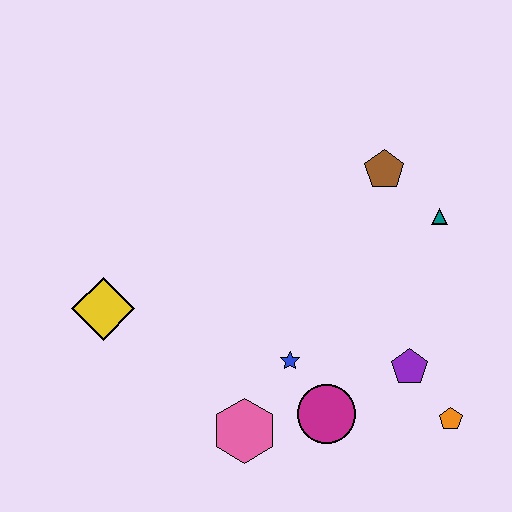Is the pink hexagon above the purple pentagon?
No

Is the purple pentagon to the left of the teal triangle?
Yes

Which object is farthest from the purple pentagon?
The yellow diamond is farthest from the purple pentagon.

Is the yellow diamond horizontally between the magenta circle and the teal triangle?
No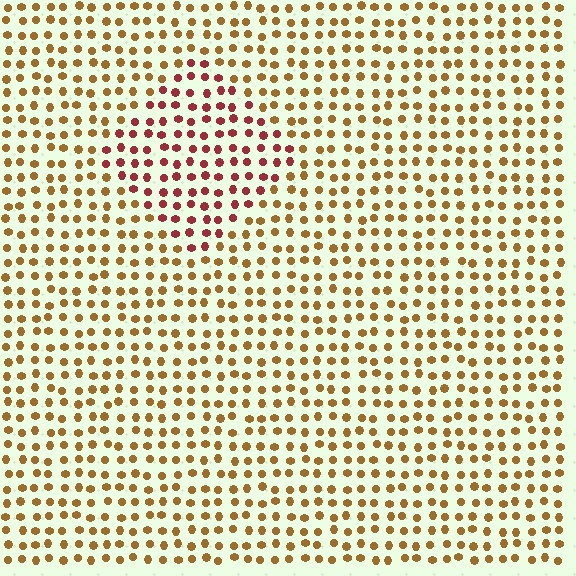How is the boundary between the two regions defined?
The boundary is defined purely by a slight shift in hue (about 42 degrees). Spacing, size, and orientation are identical on both sides.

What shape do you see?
I see a diamond.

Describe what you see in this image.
The image is filled with small brown elements in a uniform arrangement. A diamond-shaped region is visible where the elements are tinted to a slightly different hue, forming a subtle color boundary.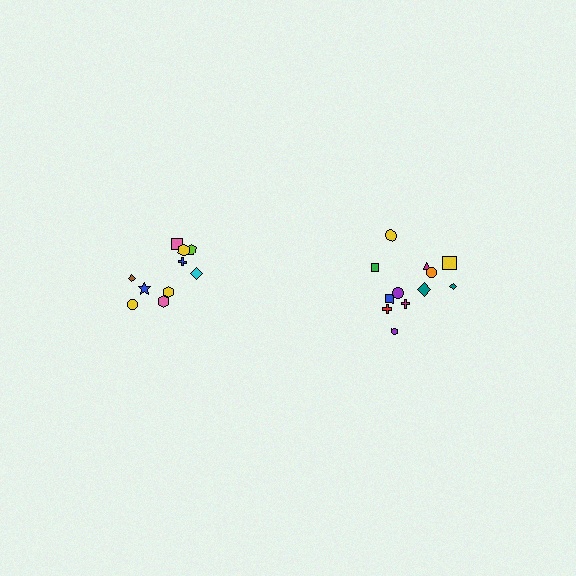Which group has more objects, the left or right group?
The right group.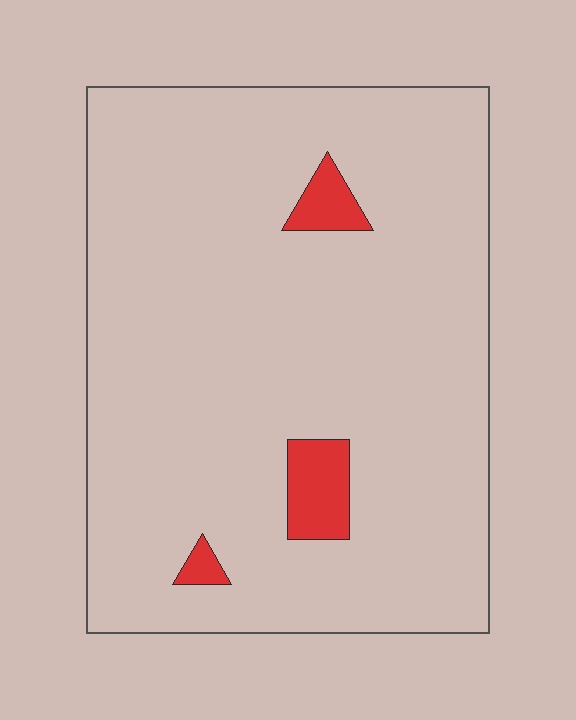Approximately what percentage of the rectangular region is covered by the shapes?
Approximately 5%.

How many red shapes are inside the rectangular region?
3.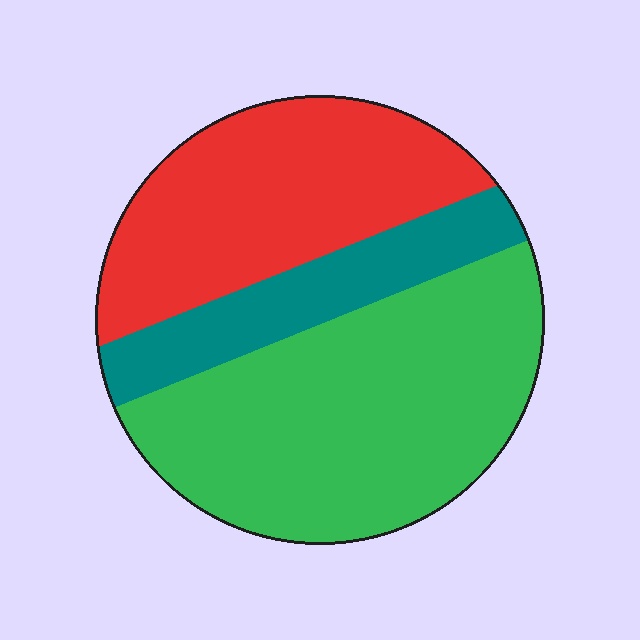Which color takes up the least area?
Teal, at roughly 15%.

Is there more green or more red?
Green.